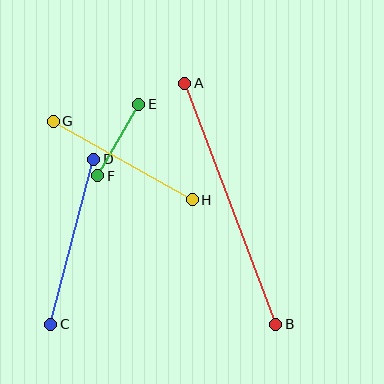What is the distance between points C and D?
The distance is approximately 171 pixels.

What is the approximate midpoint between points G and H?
The midpoint is at approximately (123, 161) pixels.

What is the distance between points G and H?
The distance is approximately 160 pixels.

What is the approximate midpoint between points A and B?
The midpoint is at approximately (230, 204) pixels.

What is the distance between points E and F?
The distance is approximately 83 pixels.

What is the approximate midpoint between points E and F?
The midpoint is at approximately (118, 140) pixels.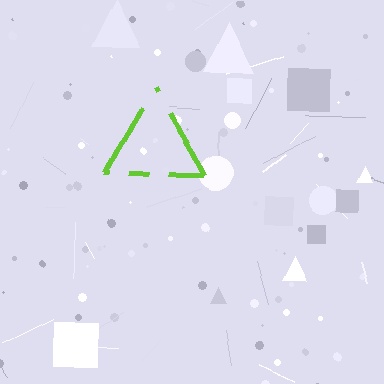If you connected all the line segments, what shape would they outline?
They would outline a triangle.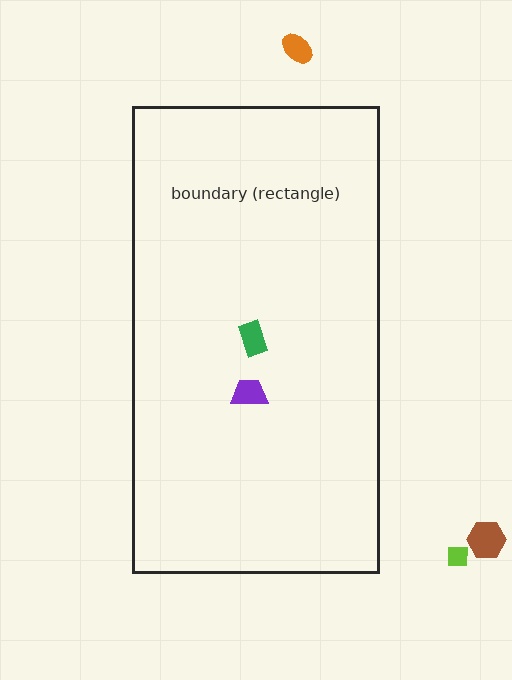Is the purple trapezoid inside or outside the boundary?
Inside.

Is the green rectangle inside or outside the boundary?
Inside.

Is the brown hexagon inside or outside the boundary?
Outside.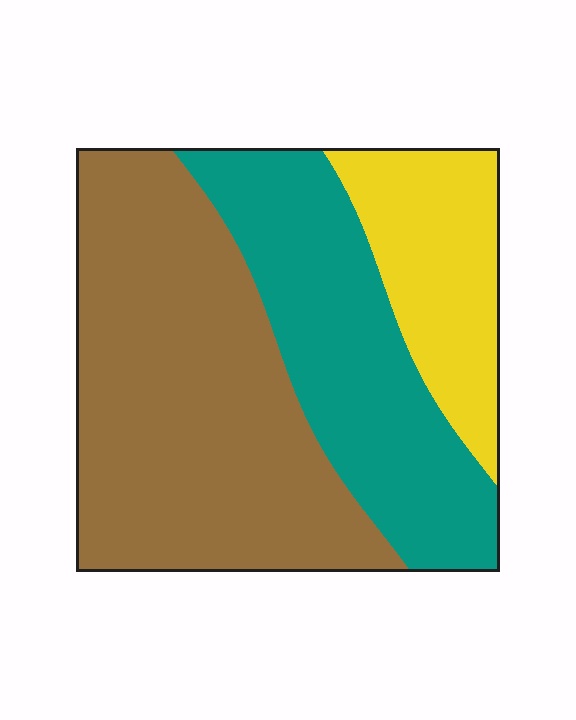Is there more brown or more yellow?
Brown.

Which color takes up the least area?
Yellow, at roughly 20%.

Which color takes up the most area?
Brown, at roughly 50%.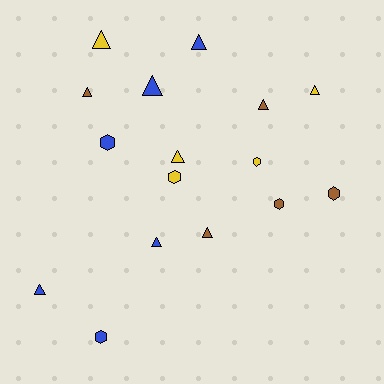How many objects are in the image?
There are 16 objects.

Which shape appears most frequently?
Triangle, with 10 objects.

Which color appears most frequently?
Blue, with 6 objects.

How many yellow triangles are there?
There are 3 yellow triangles.